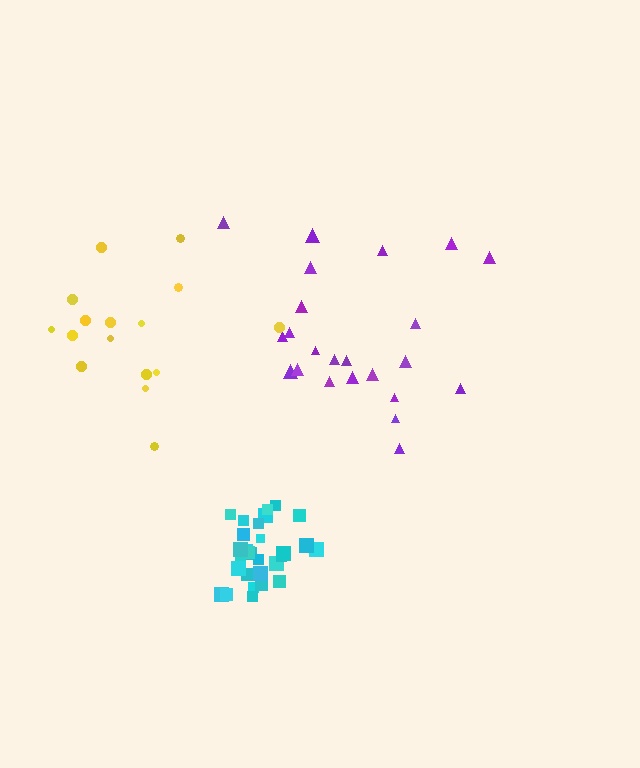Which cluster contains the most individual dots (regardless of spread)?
Cyan (29).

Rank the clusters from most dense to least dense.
cyan, yellow, purple.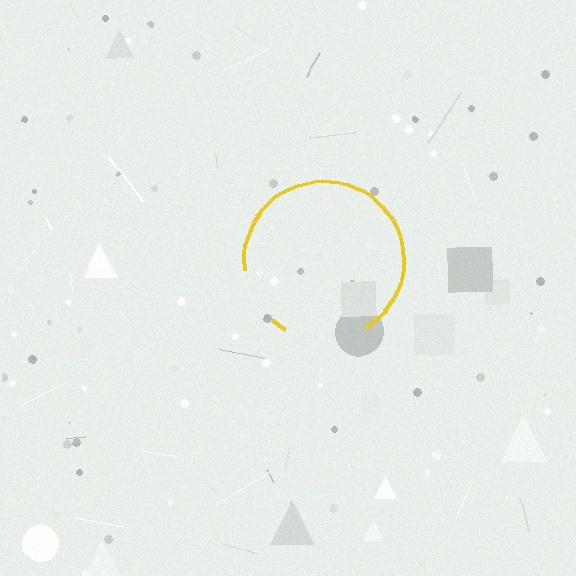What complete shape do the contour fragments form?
The contour fragments form a circle.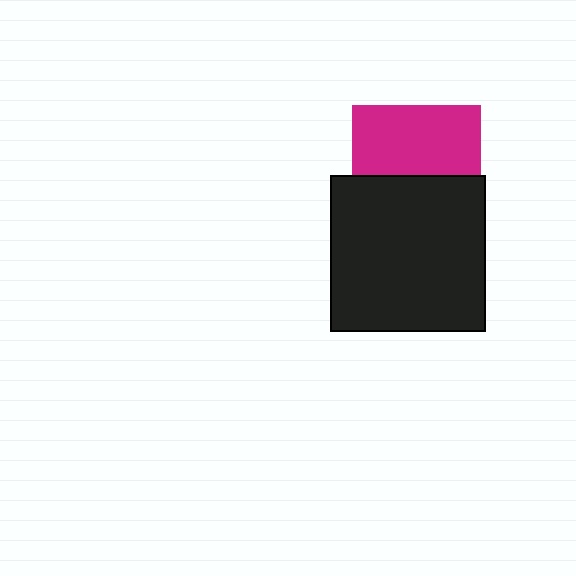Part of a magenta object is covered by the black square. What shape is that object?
It is a square.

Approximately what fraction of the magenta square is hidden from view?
Roughly 45% of the magenta square is hidden behind the black square.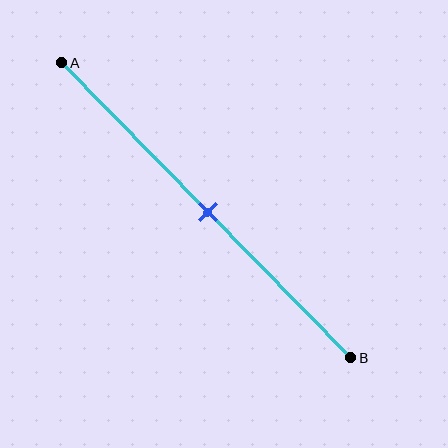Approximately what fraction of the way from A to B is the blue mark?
The blue mark is approximately 50% of the way from A to B.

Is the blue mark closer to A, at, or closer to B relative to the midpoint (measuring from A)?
The blue mark is approximately at the midpoint of segment AB.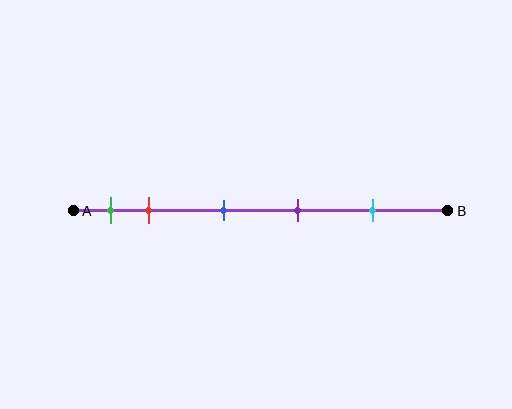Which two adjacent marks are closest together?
The green and red marks are the closest adjacent pair.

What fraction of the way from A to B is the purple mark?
The purple mark is approximately 60% (0.6) of the way from A to B.